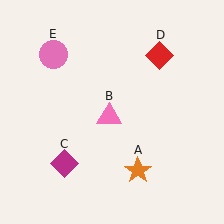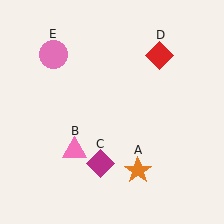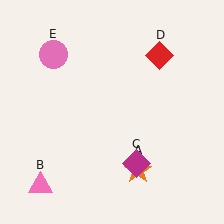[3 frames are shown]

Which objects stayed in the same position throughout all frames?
Orange star (object A) and red diamond (object D) and pink circle (object E) remained stationary.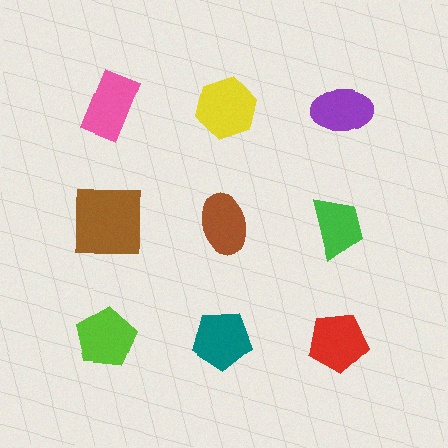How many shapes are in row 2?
3 shapes.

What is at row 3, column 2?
A teal pentagon.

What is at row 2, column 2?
A brown ellipse.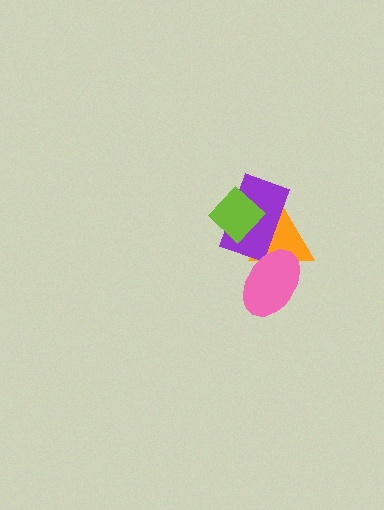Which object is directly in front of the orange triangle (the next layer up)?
The purple rectangle is directly in front of the orange triangle.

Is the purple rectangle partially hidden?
Yes, it is partially covered by another shape.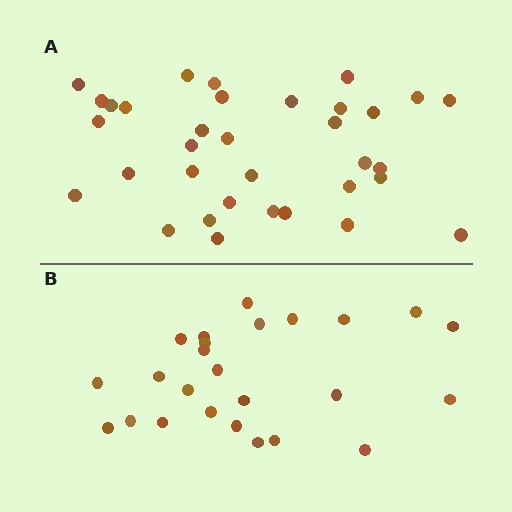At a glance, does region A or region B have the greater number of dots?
Region A (the top region) has more dots.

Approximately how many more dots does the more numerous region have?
Region A has roughly 8 or so more dots than region B.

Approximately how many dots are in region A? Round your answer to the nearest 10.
About 30 dots. (The exact count is 34, which rounds to 30.)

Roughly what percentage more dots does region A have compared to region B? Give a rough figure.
About 35% more.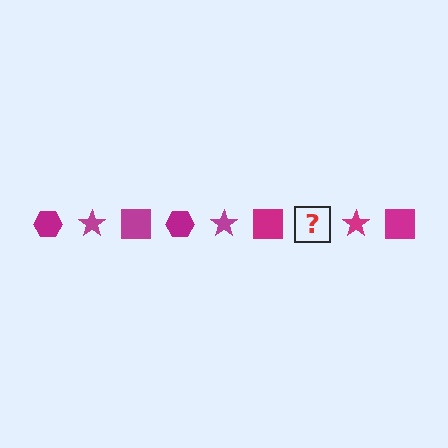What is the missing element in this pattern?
The missing element is a magenta hexagon.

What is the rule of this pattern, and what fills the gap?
The rule is that the pattern cycles through hexagon, star, square shapes in magenta. The gap should be filled with a magenta hexagon.